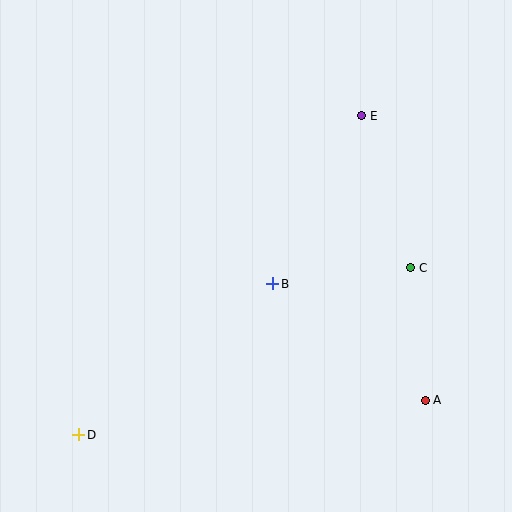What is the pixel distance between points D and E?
The distance between D and E is 427 pixels.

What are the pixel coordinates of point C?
Point C is at (411, 268).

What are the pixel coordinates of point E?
Point E is at (362, 116).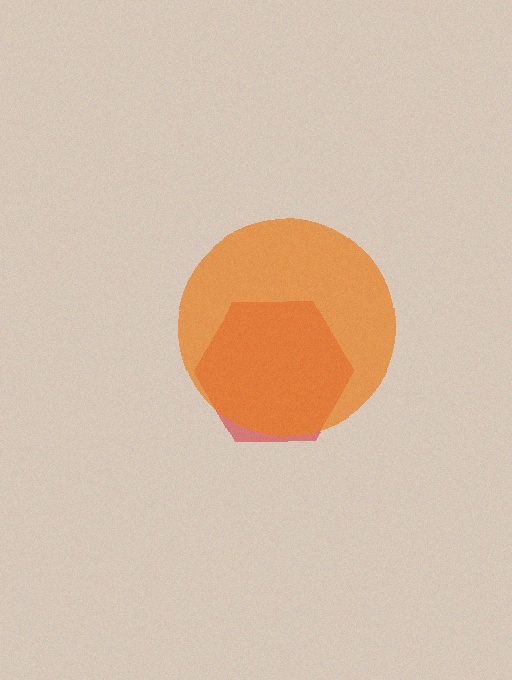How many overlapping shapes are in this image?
There are 2 overlapping shapes in the image.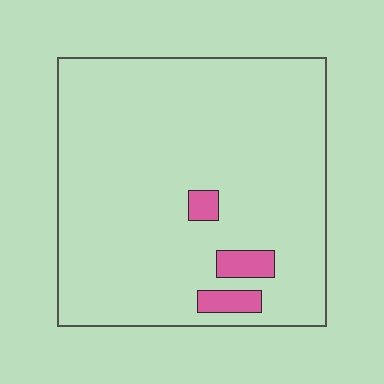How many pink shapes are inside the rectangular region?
3.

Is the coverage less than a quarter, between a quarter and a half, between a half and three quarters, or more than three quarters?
Less than a quarter.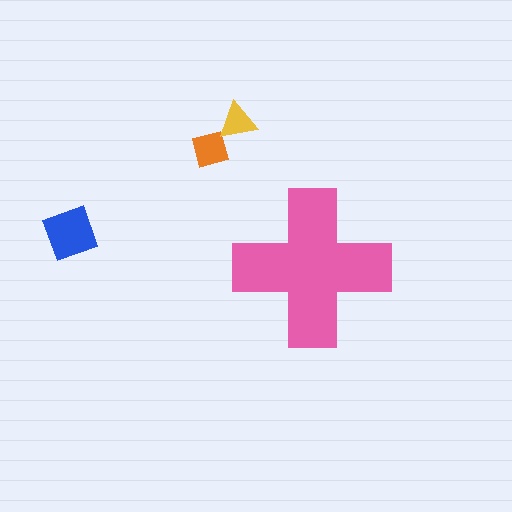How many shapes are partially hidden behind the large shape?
0 shapes are partially hidden.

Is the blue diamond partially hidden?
No, the blue diamond is fully visible.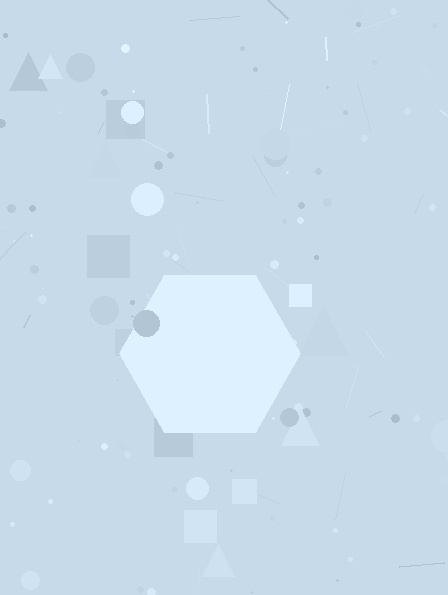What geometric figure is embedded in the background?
A hexagon is embedded in the background.